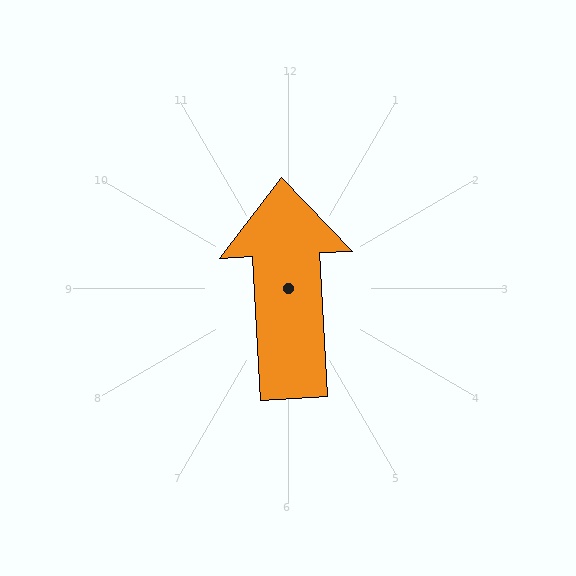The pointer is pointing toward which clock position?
Roughly 12 o'clock.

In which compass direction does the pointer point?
North.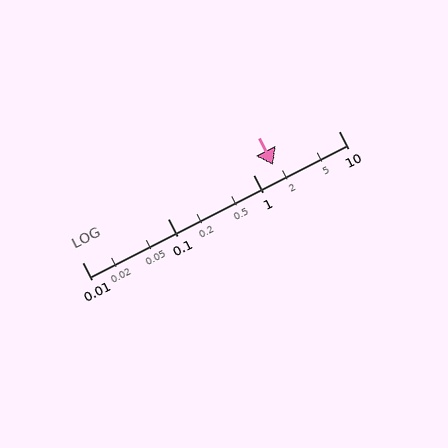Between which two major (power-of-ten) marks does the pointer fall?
The pointer is between 1 and 10.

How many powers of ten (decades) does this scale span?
The scale spans 3 decades, from 0.01 to 10.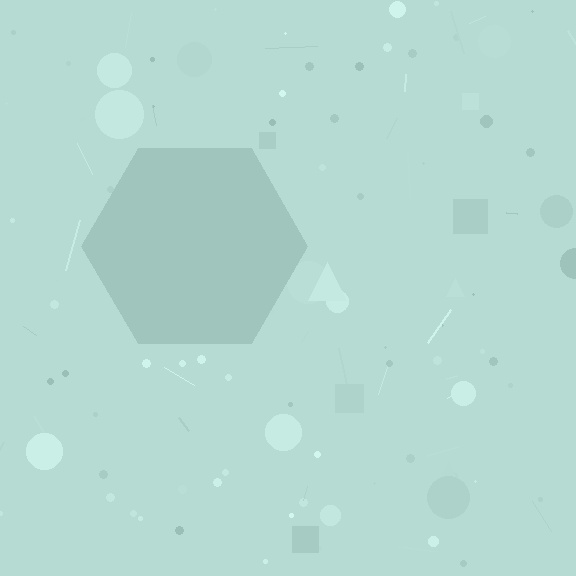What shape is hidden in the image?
A hexagon is hidden in the image.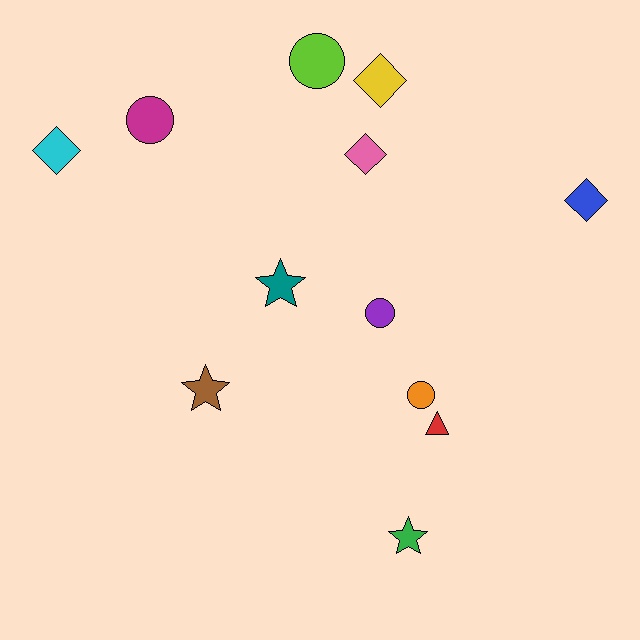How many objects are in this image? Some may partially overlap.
There are 12 objects.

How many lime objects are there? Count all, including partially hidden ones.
There is 1 lime object.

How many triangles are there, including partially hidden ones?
There is 1 triangle.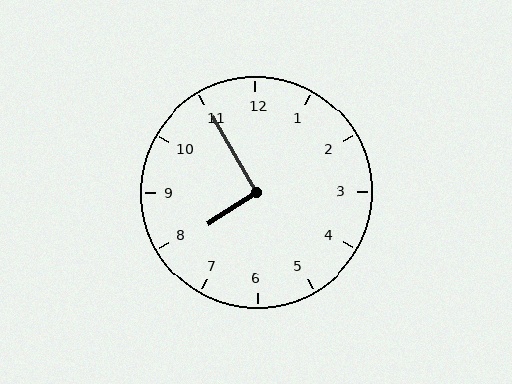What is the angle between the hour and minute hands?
Approximately 92 degrees.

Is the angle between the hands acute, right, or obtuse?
It is right.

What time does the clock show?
7:55.